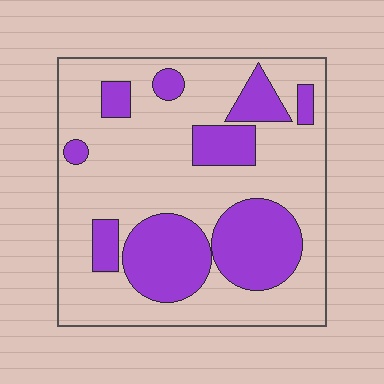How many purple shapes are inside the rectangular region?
9.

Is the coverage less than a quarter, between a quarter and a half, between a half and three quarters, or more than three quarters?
Between a quarter and a half.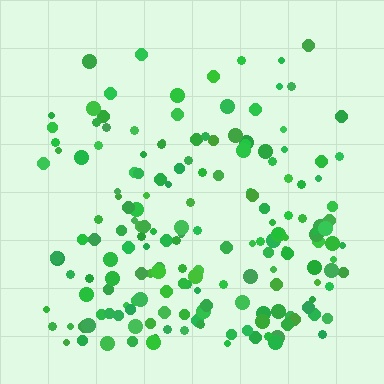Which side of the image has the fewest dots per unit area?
The top.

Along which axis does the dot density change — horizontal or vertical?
Vertical.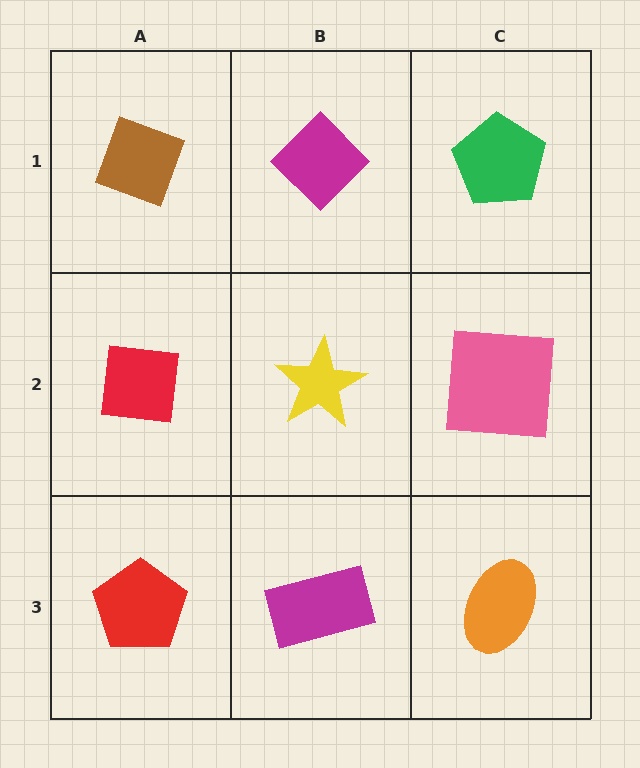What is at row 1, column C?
A green pentagon.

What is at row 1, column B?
A magenta diamond.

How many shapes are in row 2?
3 shapes.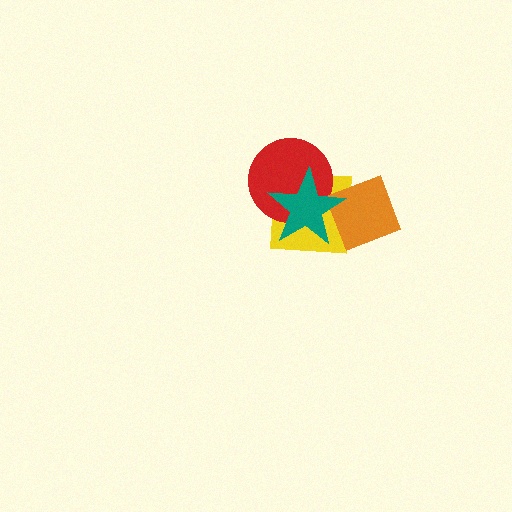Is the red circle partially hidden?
Yes, it is partially covered by another shape.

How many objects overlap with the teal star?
3 objects overlap with the teal star.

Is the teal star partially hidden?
No, no other shape covers it.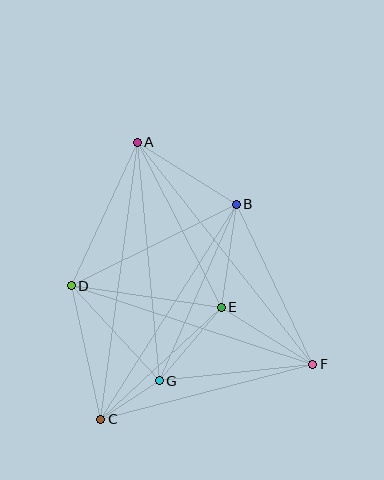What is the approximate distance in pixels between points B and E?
The distance between B and E is approximately 104 pixels.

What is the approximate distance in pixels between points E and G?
The distance between E and G is approximately 96 pixels.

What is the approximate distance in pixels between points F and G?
The distance between F and G is approximately 154 pixels.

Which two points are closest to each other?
Points C and G are closest to each other.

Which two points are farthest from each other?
Points A and F are farthest from each other.